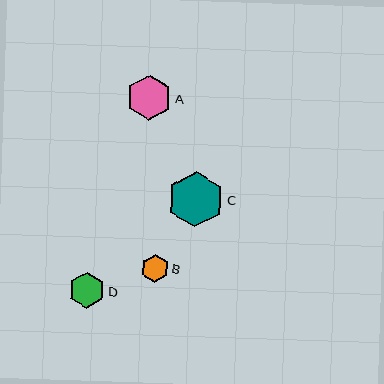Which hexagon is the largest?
Hexagon C is the largest with a size of approximately 56 pixels.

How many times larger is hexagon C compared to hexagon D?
Hexagon C is approximately 1.5 times the size of hexagon D.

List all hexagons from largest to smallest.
From largest to smallest: C, A, D, B.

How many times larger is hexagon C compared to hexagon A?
Hexagon C is approximately 1.2 times the size of hexagon A.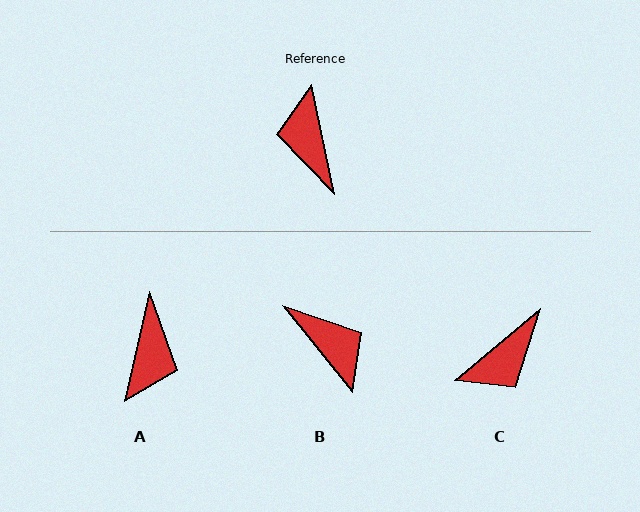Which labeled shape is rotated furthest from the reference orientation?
A, about 155 degrees away.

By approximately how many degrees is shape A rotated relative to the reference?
Approximately 155 degrees counter-clockwise.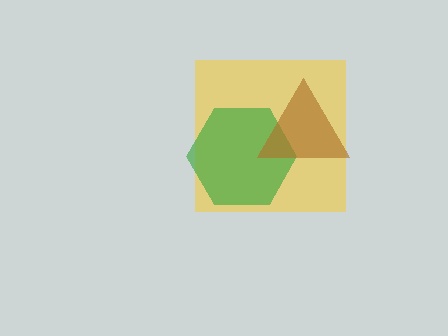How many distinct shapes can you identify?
There are 3 distinct shapes: a yellow square, a green hexagon, a brown triangle.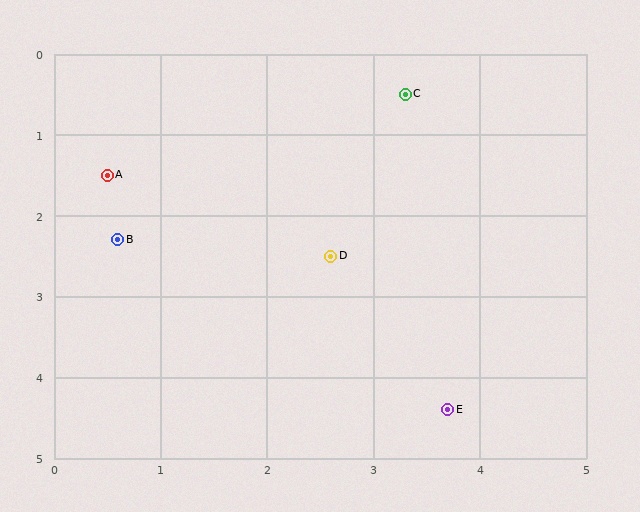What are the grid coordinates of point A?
Point A is at approximately (0.5, 1.5).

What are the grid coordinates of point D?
Point D is at approximately (2.6, 2.5).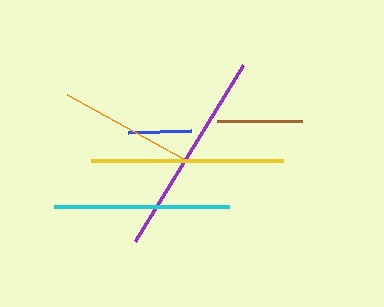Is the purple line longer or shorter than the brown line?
The purple line is longer than the brown line.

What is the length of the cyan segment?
The cyan segment is approximately 175 pixels long.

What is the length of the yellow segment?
The yellow segment is approximately 192 pixels long.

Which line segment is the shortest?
The blue line is the shortest at approximately 63 pixels.